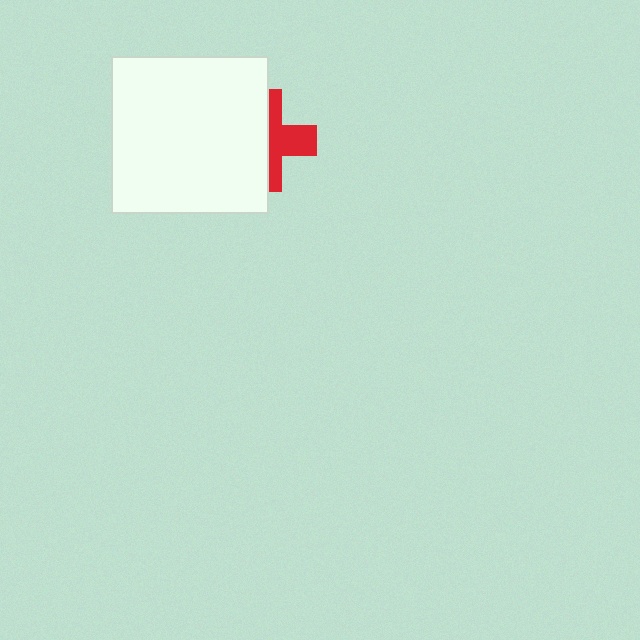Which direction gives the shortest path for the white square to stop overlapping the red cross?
Moving left gives the shortest separation.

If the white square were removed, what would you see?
You would see the complete red cross.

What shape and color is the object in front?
The object in front is a white square.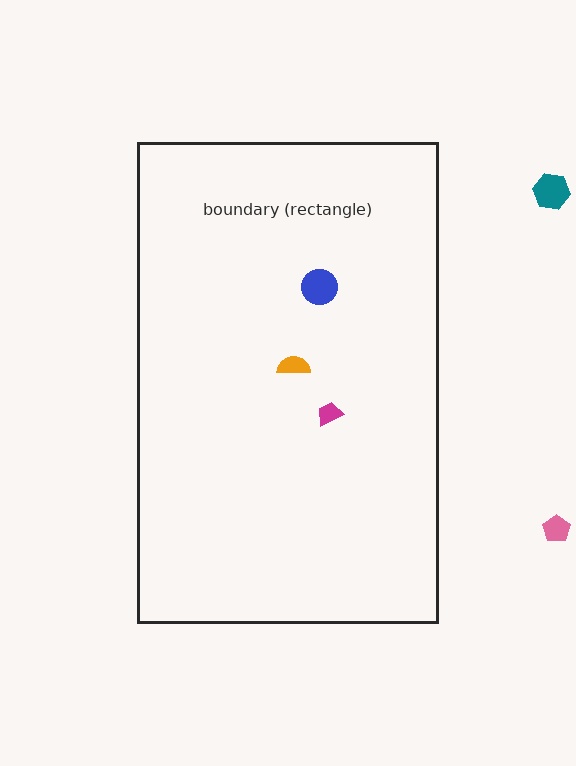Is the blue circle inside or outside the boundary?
Inside.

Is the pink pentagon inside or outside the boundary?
Outside.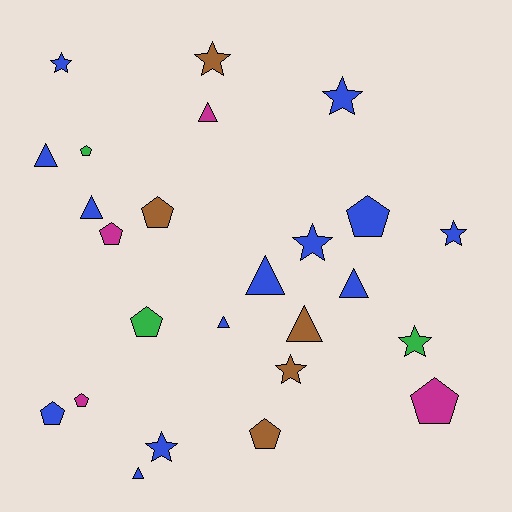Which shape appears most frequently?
Pentagon, with 9 objects.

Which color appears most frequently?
Blue, with 13 objects.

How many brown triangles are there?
There is 1 brown triangle.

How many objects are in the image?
There are 25 objects.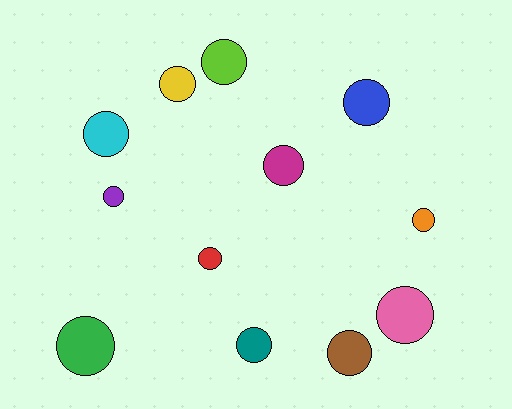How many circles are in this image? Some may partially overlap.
There are 12 circles.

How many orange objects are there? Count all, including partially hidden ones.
There is 1 orange object.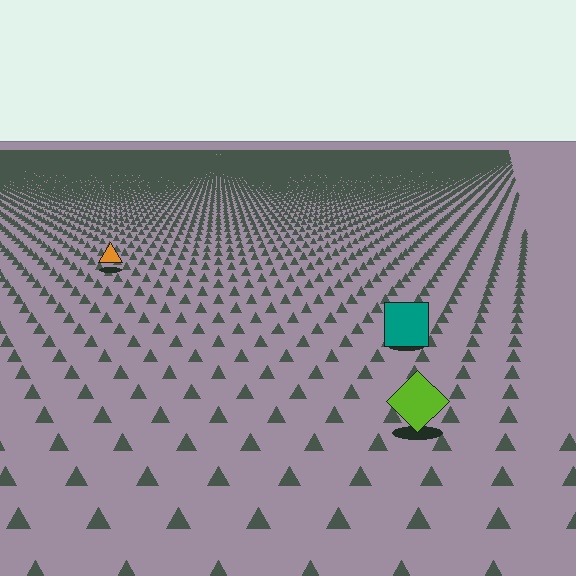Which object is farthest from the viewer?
The orange triangle is farthest from the viewer. It appears smaller and the ground texture around it is denser.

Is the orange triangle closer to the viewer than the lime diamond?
No. The lime diamond is closer — you can tell from the texture gradient: the ground texture is coarser near it.